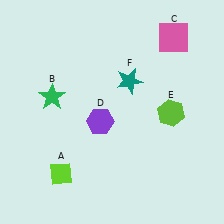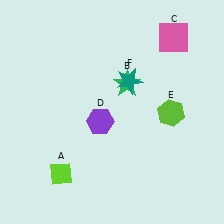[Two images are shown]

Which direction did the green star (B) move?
The green star (B) moved right.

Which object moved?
The green star (B) moved right.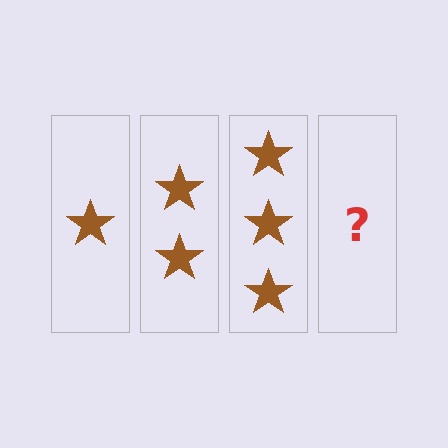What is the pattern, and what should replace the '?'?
The pattern is that each step adds one more star. The '?' should be 4 stars.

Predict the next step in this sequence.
The next step is 4 stars.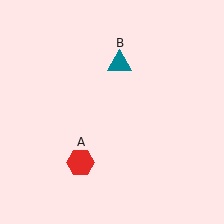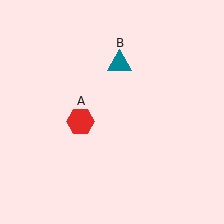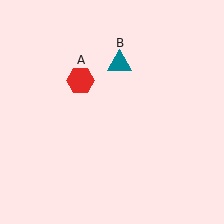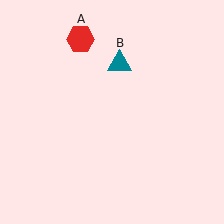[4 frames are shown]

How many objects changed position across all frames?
1 object changed position: red hexagon (object A).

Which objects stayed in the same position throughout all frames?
Teal triangle (object B) remained stationary.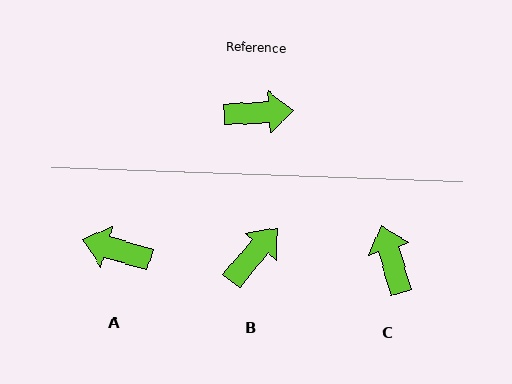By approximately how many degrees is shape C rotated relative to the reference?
Approximately 103 degrees counter-clockwise.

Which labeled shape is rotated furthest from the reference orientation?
A, about 161 degrees away.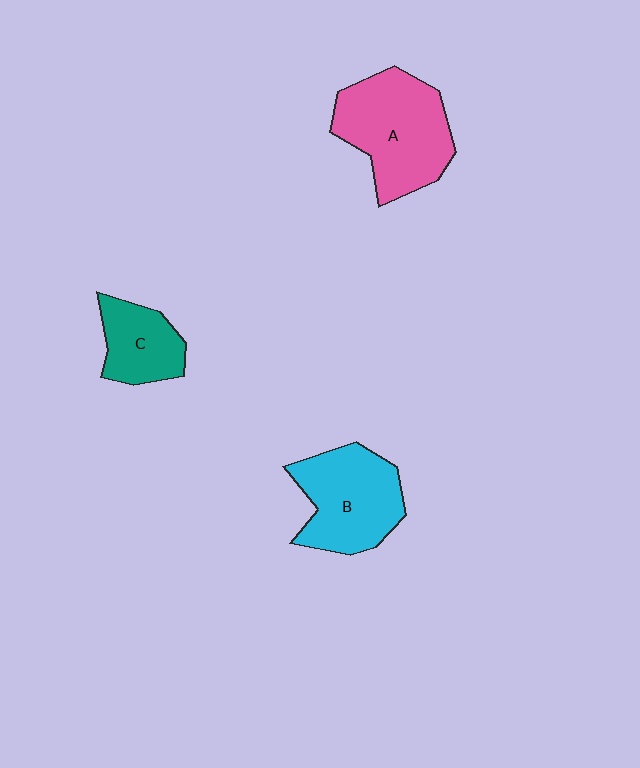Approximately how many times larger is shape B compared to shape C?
Approximately 1.6 times.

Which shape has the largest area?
Shape A (pink).